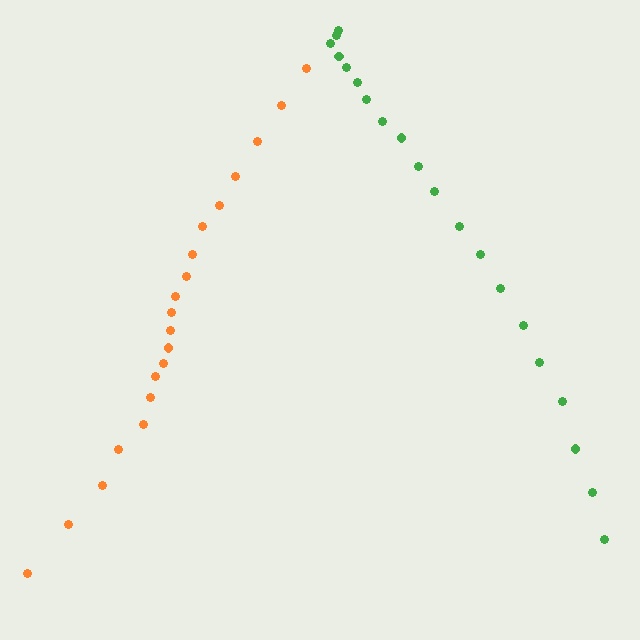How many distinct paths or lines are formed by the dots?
There are 2 distinct paths.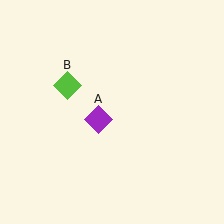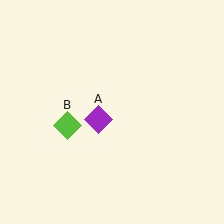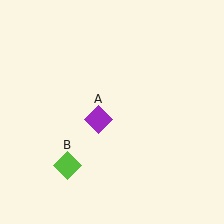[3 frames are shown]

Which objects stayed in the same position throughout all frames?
Purple diamond (object A) remained stationary.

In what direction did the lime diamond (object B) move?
The lime diamond (object B) moved down.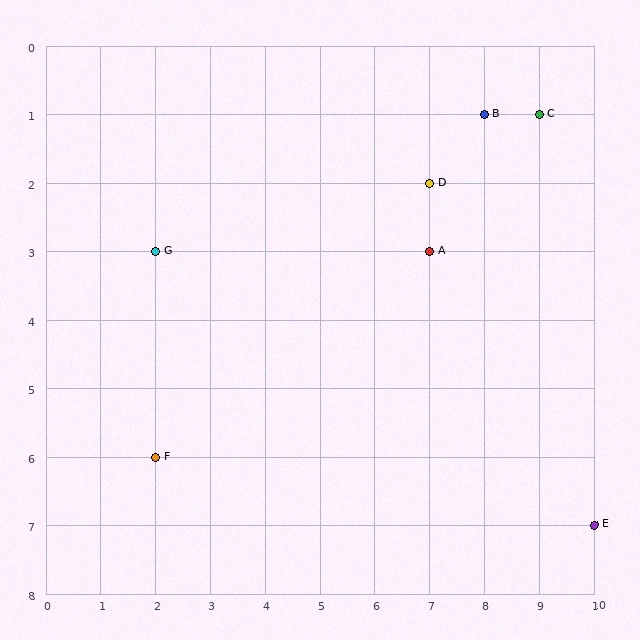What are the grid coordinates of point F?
Point F is at grid coordinates (2, 6).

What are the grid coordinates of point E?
Point E is at grid coordinates (10, 7).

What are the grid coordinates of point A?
Point A is at grid coordinates (7, 3).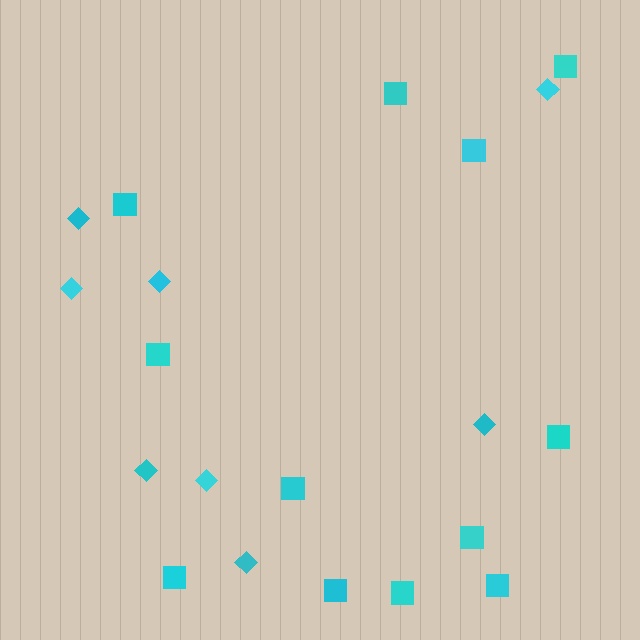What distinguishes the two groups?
There are 2 groups: one group of diamonds (8) and one group of squares (12).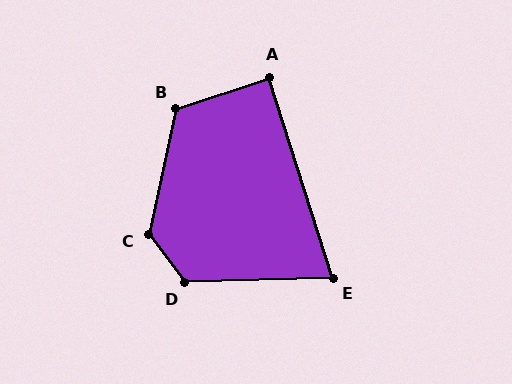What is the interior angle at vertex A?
Approximately 89 degrees (approximately right).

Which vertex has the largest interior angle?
C, at approximately 131 degrees.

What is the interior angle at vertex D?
Approximately 125 degrees (obtuse).